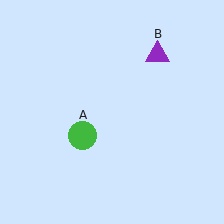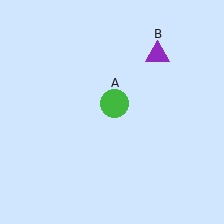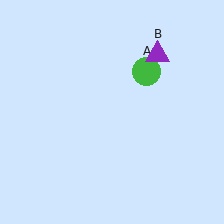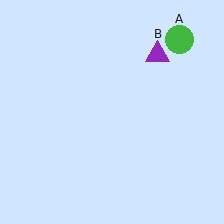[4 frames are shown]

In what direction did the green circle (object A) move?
The green circle (object A) moved up and to the right.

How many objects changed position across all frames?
1 object changed position: green circle (object A).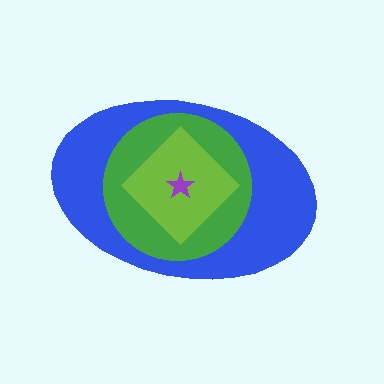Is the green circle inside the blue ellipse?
Yes.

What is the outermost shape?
The blue ellipse.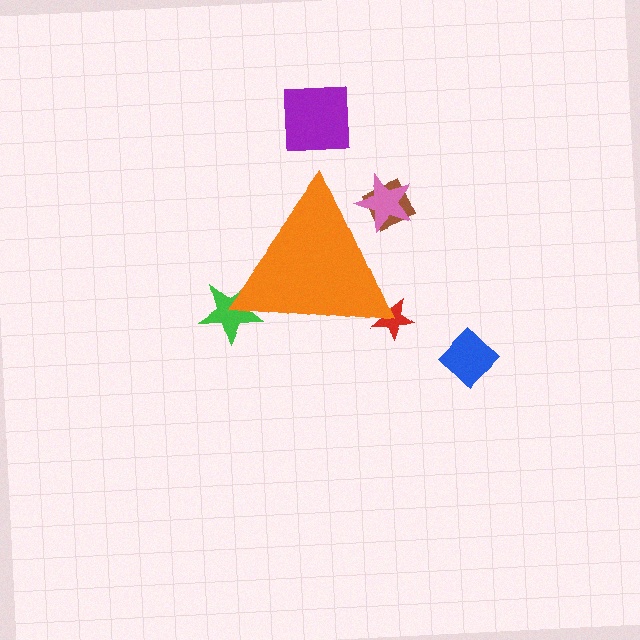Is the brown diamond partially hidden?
Yes, the brown diamond is partially hidden behind the orange triangle.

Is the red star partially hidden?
Yes, the red star is partially hidden behind the orange triangle.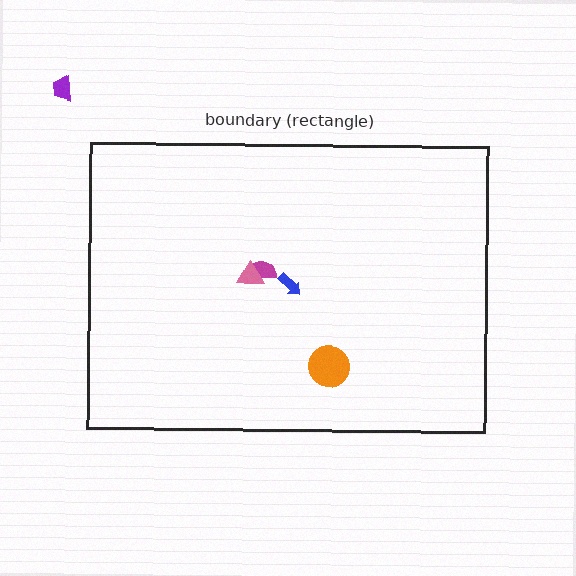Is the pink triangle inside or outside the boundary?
Inside.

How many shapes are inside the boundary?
4 inside, 1 outside.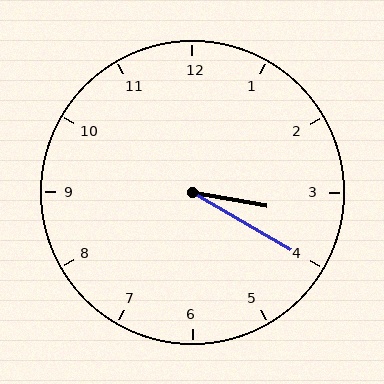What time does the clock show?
3:20.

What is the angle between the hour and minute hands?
Approximately 20 degrees.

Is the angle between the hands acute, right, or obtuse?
It is acute.